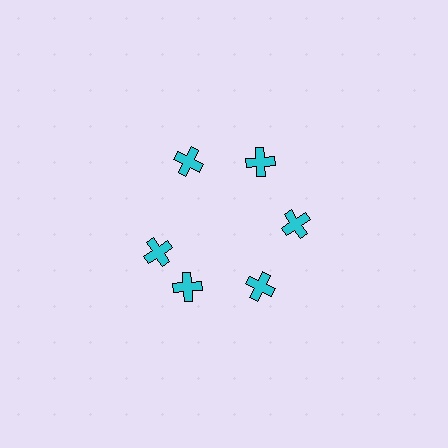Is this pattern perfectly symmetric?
No. The 6 cyan crosses are arranged in a ring, but one element near the 9 o'clock position is rotated out of alignment along the ring, breaking the 6-fold rotational symmetry.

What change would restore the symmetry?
The symmetry would be restored by rotating it back into even spacing with its neighbors so that all 6 crosses sit at equal angles and equal distance from the center.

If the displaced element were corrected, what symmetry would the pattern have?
It would have 6-fold rotational symmetry — the pattern would map onto itself every 60 degrees.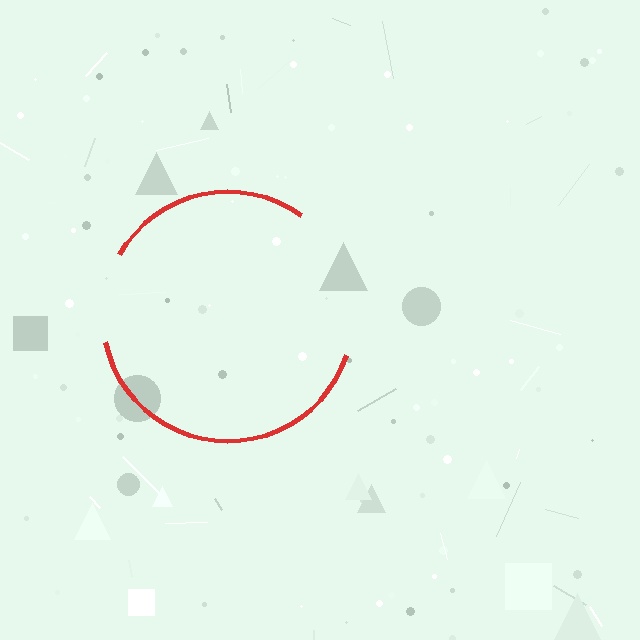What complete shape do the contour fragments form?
The contour fragments form a circle.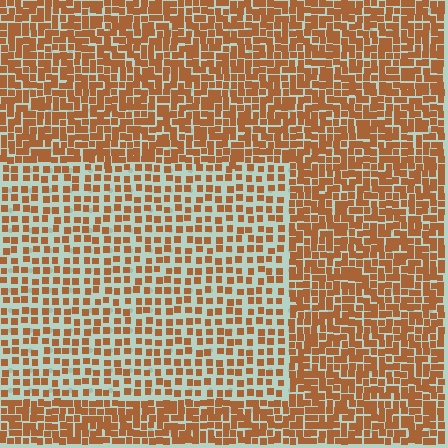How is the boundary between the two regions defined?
The boundary is defined by a change in element density (approximately 1.9x ratio). All elements are the same color, size, and shape.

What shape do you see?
I see a rectangle.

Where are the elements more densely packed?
The elements are more densely packed outside the rectangle boundary.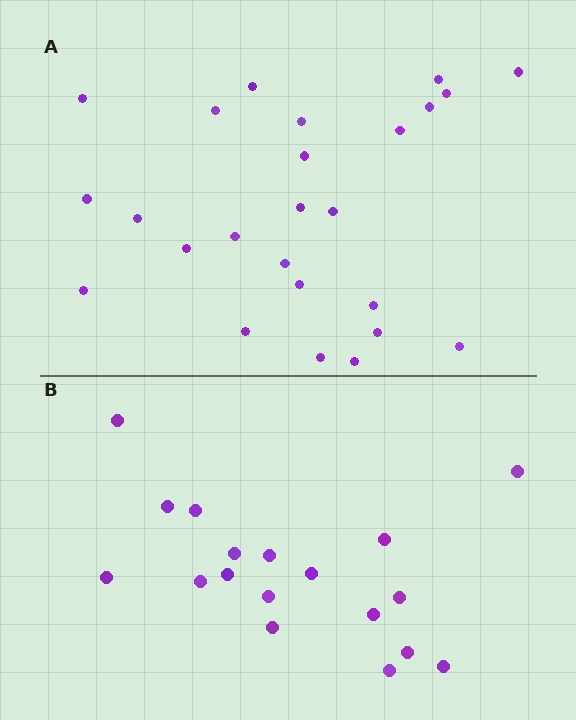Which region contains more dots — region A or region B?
Region A (the top region) has more dots.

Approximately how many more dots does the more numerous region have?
Region A has roughly 8 or so more dots than region B.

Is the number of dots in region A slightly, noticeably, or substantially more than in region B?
Region A has noticeably more, but not dramatically so. The ratio is roughly 1.4 to 1.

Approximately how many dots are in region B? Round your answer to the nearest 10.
About 20 dots. (The exact count is 18, which rounds to 20.)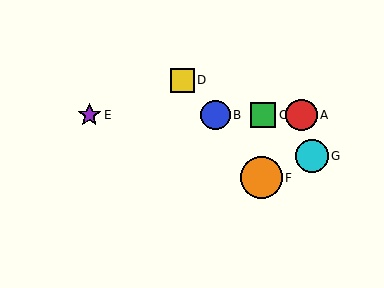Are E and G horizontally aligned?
No, E is at y≈115 and G is at y≈156.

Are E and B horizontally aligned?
Yes, both are at y≈115.